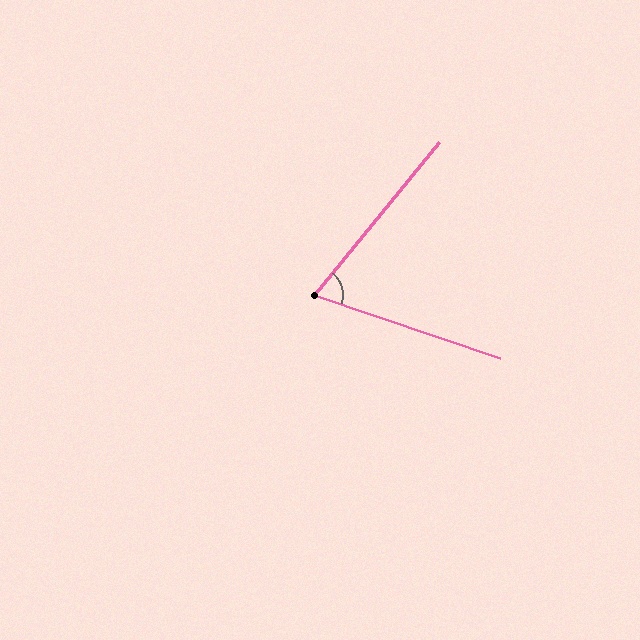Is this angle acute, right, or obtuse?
It is acute.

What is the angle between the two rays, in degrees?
Approximately 69 degrees.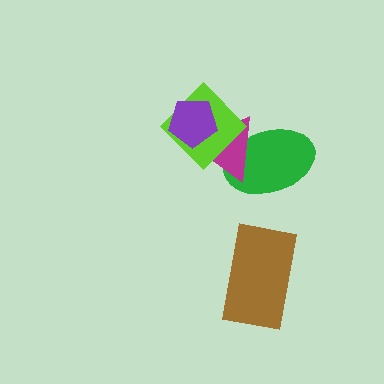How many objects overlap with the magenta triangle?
3 objects overlap with the magenta triangle.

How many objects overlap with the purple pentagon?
2 objects overlap with the purple pentagon.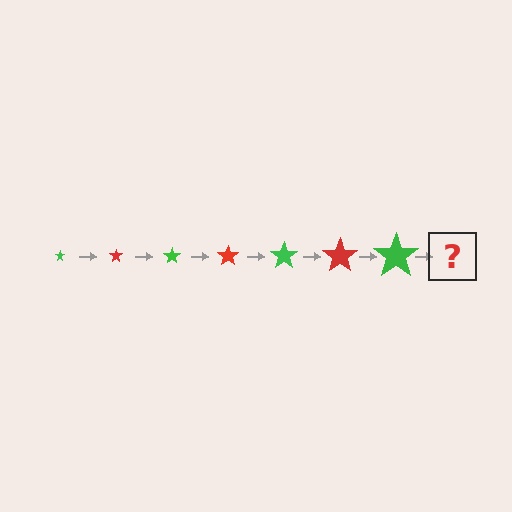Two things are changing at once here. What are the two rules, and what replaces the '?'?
The two rules are that the star grows larger each step and the color cycles through green and red. The '?' should be a red star, larger than the previous one.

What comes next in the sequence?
The next element should be a red star, larger than the previous one.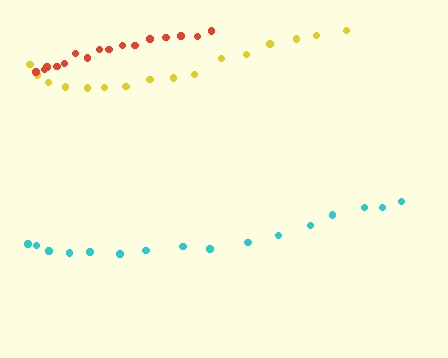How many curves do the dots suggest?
There are 3 distinct paths.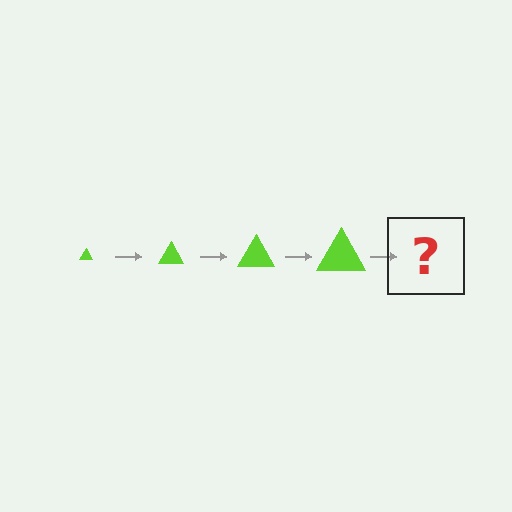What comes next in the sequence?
The next element should be a lime triangle, larger than the previous one.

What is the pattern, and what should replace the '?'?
The pattern is that the triangle gets progressively larger each step. The '?' should be a lime triangle, larger than the previous one.